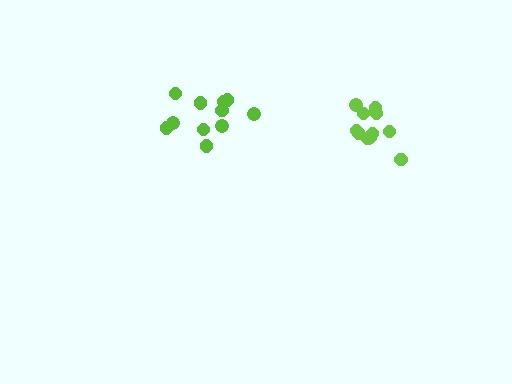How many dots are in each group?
Group 1: 11 dots, Group 2: 11 dots (22 total).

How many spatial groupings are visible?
There are 2 spatial groupings.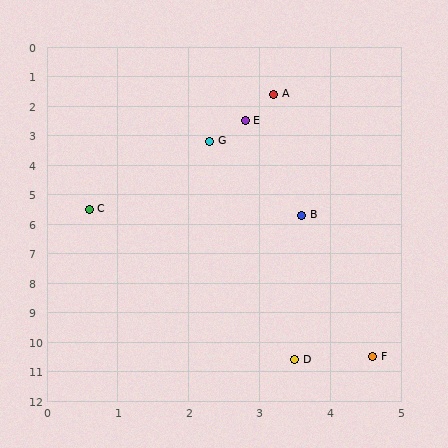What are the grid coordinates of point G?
Point G is at approximately (2.3, 3.2).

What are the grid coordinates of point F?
Point F is at approximately (4.6, 10.5).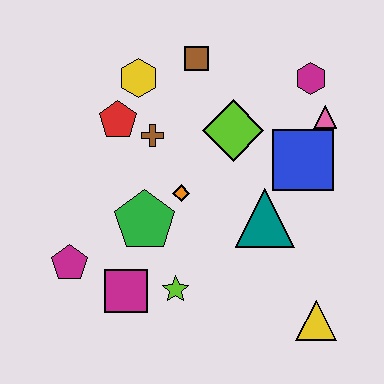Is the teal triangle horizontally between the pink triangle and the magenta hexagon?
No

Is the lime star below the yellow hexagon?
Yes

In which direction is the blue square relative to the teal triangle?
The blue square is above the teal triangle.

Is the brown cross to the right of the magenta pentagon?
Yes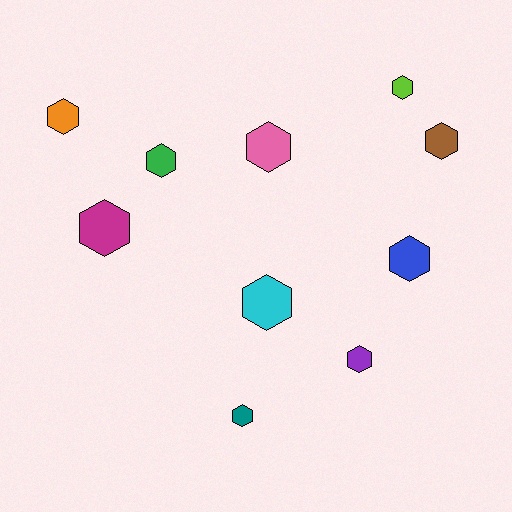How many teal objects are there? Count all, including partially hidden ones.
There is 1 teal object.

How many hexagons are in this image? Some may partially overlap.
There are 10 hexagons.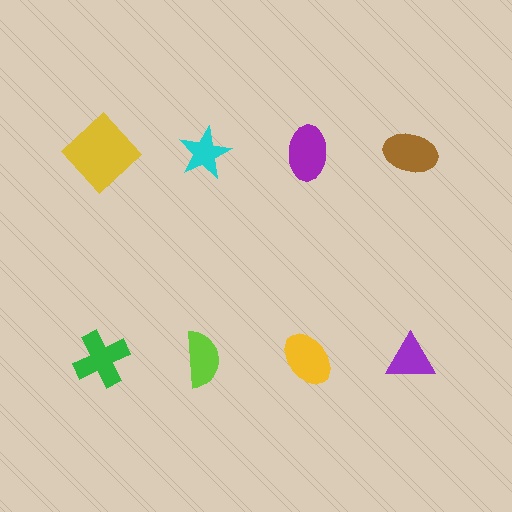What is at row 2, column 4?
A purple triangle.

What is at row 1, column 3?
A purple ellipse.